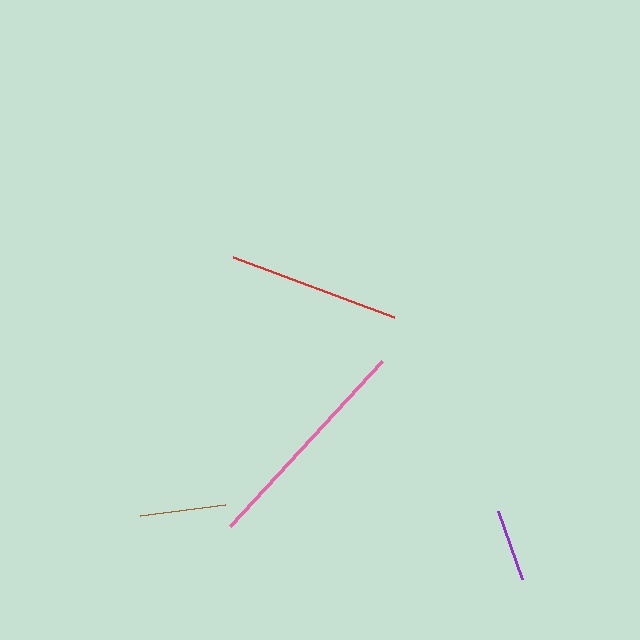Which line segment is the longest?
The pink line is the longest at approximately 225 pixels.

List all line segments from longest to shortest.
From longest to shortest: pink, red, brown, purple.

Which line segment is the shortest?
The purple line is the shortest at approximately 73 pixels.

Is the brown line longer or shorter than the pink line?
The pink line is longer than the brown line.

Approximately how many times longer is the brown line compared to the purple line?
The brown line is approximately 1.2 times the length of the purple line.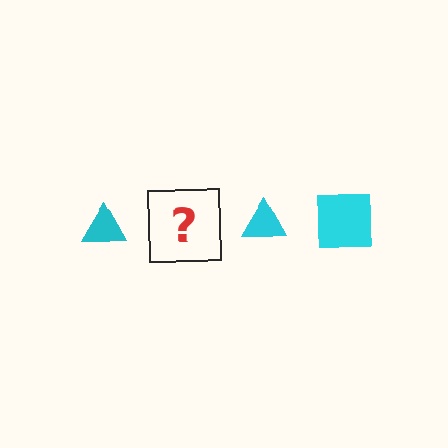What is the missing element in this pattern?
The missing element is a cyan square.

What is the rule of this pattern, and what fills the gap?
The rule is that the pattern cycles through triangle, square shapes in cyan. The gap should be filled with a cyan square.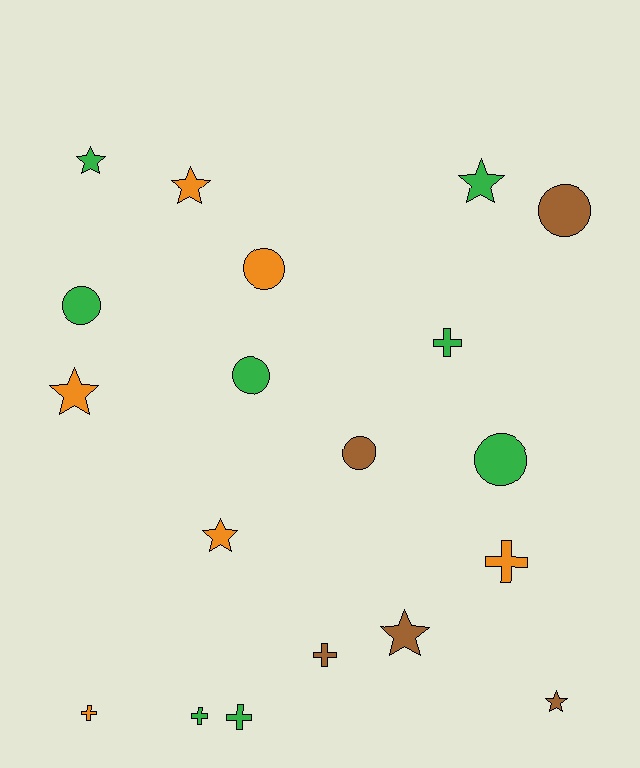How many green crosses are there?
There are 3 green crosses.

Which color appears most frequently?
Green, with 8 objects.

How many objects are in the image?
There are 19 objects.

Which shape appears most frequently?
Star, with 7 objects.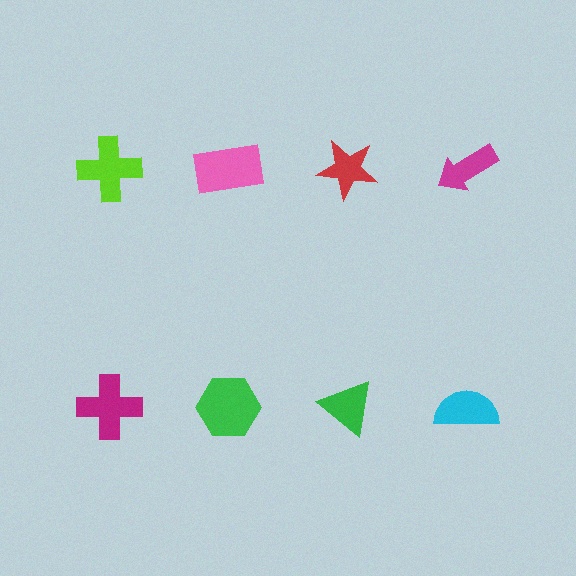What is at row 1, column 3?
A red star.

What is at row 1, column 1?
A lime cross.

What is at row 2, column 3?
A green triangle.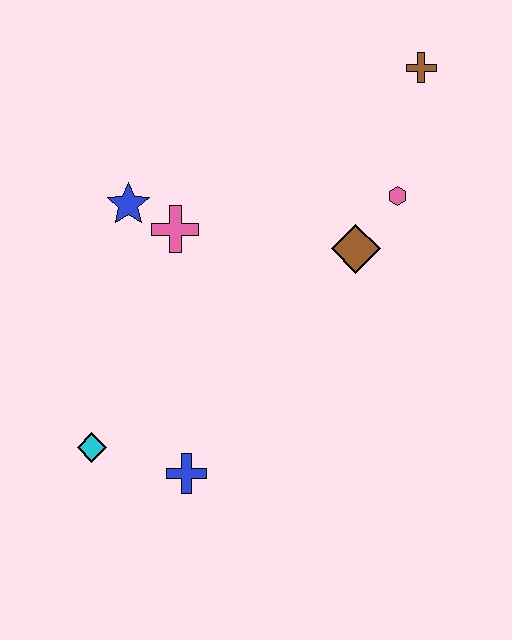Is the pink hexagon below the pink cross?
No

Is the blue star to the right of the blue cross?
No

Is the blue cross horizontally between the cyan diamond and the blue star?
No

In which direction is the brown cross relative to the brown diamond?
The brown cross is above the brown diamond.